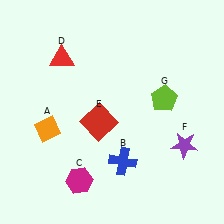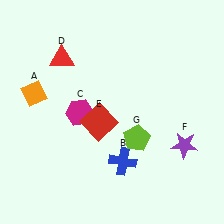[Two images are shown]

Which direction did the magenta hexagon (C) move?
The magenta hexagon (C) moved up.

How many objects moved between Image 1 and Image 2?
3 objects moved between the two images.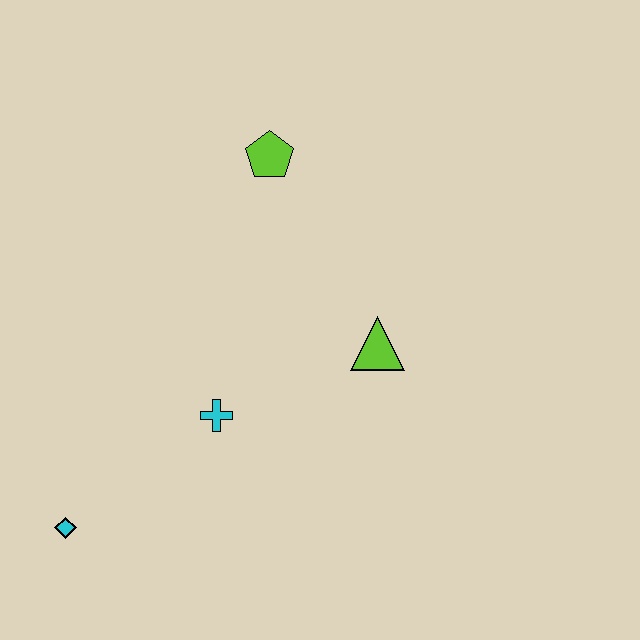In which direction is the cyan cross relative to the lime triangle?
The cyan cross is to the left of the lime triangle.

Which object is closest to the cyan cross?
The lime triangle is closest to the cyan cross.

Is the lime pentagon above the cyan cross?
Yes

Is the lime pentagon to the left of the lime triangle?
Yes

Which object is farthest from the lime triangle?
The cyan diamond is farthest from the lime triangle.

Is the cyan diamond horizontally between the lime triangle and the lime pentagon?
No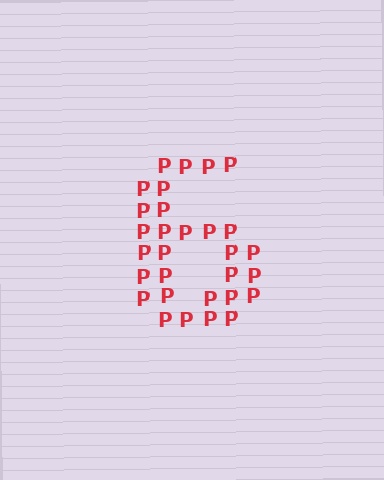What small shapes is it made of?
It is made of small letter P's.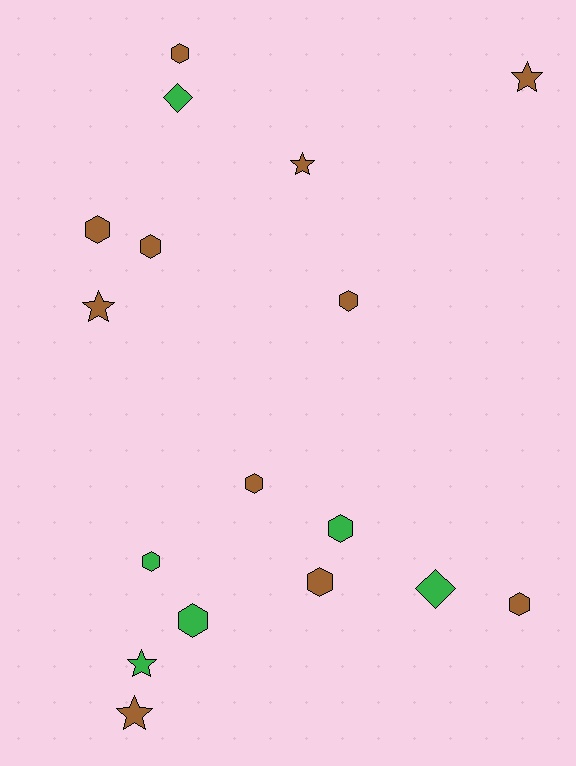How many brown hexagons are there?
There are 7 brown hexagons.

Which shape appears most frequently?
Hexagon, with 10 objects.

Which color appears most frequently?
Brown, with 11 objects.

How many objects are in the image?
There are 17 objects.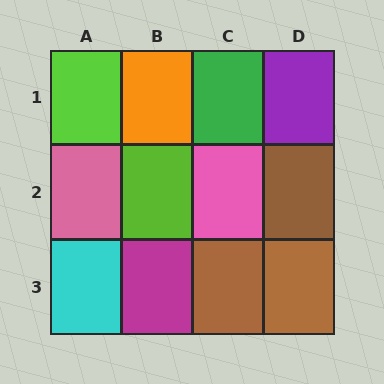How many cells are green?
1 cell is green.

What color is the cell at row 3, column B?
Magenta.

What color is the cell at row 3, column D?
Brown.